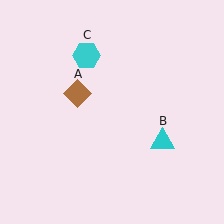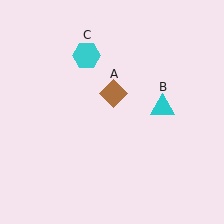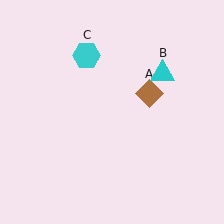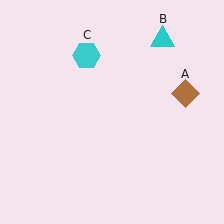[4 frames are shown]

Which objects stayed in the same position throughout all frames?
Cyan hexagon (object C) remained stationary.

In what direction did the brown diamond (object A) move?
The brown diamond (object A) moved right.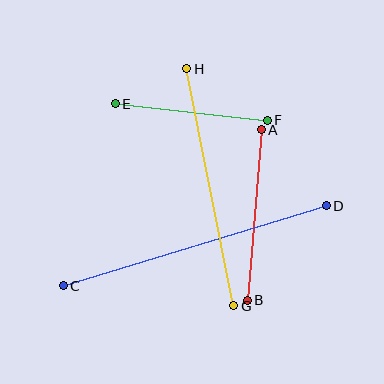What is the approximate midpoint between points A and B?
The midpoint is at approximately (254, 215) pixels.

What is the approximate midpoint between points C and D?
The midpoint is at approximately (195, 246) pixels.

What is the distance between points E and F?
The distance is approximately 153 pixels.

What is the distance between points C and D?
The distance is approximately 275 pixels.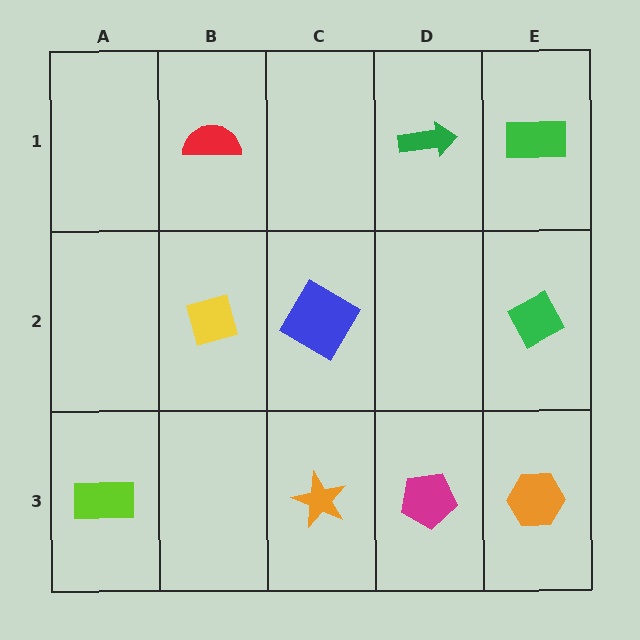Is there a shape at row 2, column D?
No, that cell is empty.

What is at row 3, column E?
An orange hexagon.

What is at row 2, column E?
A green diamond.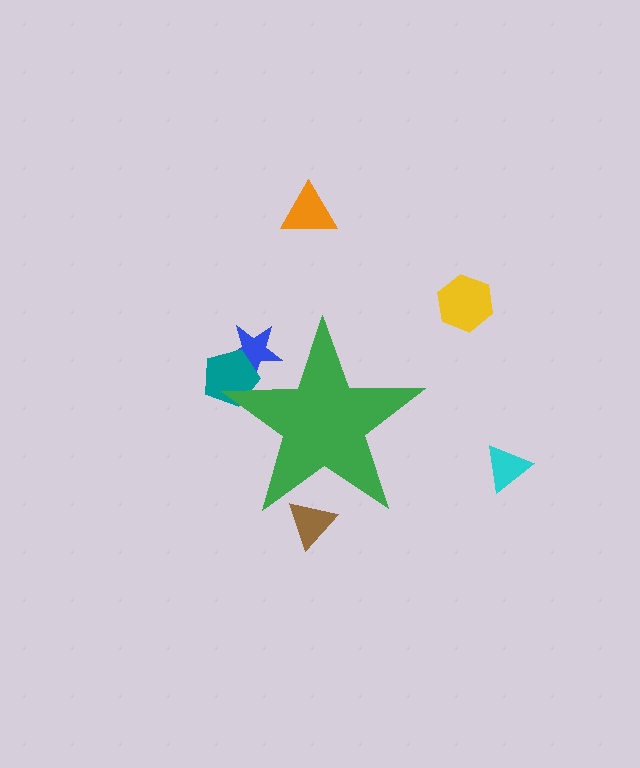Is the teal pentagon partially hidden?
Yes, the teal pentagon is partially hidden behind the green star.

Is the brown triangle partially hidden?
Yes, the brown triangle is partially hidden behind the green star.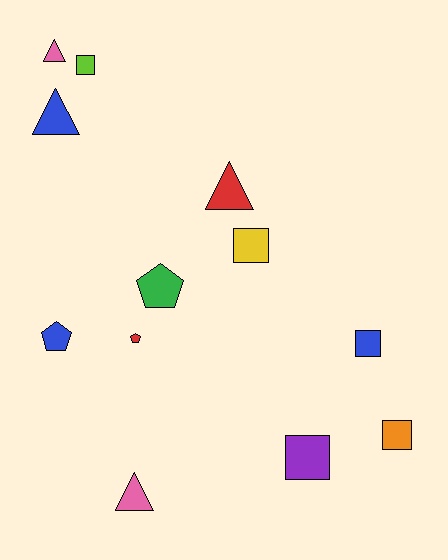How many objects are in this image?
There are 12 objects.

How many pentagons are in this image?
There are 3 pentagons.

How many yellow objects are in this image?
There is 1 yellow object.